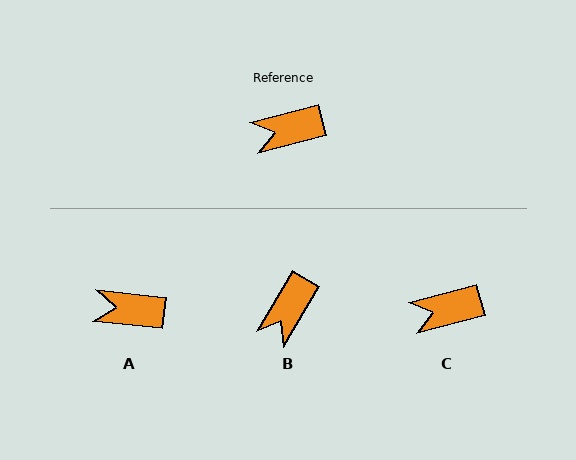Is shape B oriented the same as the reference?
No, it is off by about 45 degrees.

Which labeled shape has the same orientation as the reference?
C.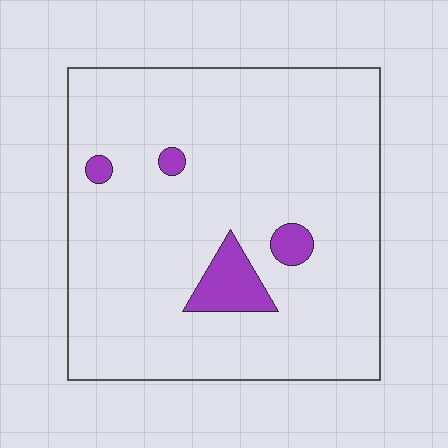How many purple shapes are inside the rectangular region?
4.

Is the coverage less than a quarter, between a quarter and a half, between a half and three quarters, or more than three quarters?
Less than a quarter.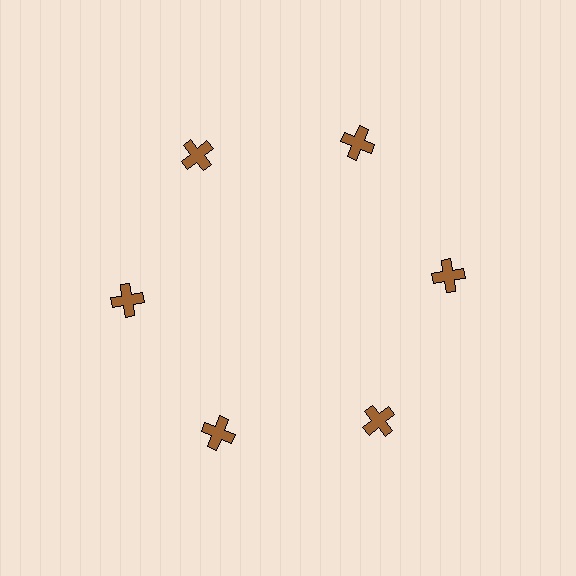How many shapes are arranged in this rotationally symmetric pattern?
There are 6 shapes, arranged in 6 groups of 1.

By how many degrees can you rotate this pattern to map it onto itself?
The pattern maps onto itself every 60 degrees of rotation.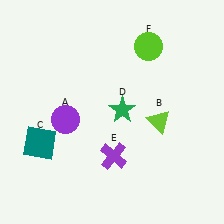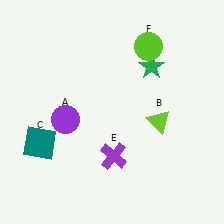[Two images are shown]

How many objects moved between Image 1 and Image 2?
1 object moved between the two images.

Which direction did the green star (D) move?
The green star (D) moved up.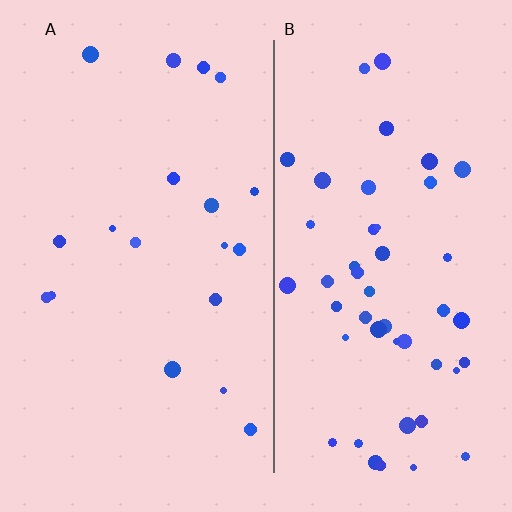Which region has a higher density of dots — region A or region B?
B (the right).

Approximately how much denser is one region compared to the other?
Approximately 2.6× — region B over region A.